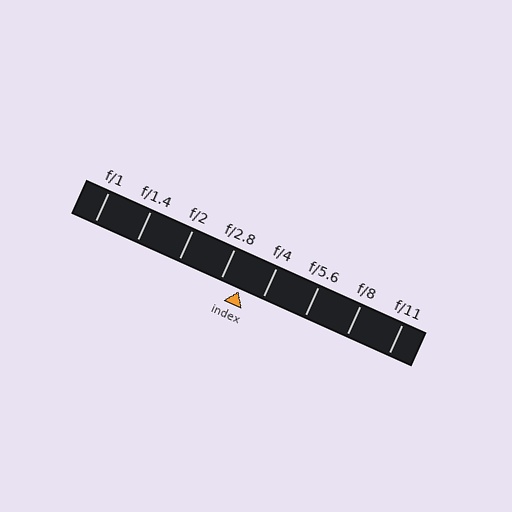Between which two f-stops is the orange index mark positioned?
The index mark is between f/2.8 and f/4.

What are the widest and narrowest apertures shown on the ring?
The widest aperture shown is f/1 and the narrowest is f/11.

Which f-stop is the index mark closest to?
The index mark is closest to f/2.8.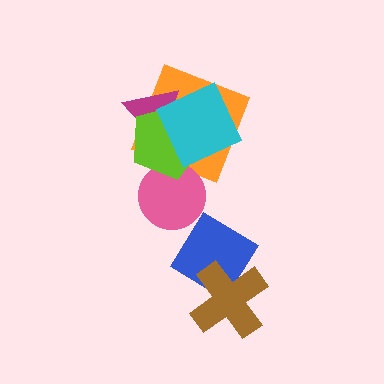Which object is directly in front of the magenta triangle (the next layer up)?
The lime pentagon is directly in front of the magenta triangle.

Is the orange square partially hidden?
Yes, it is partially covered by another shape.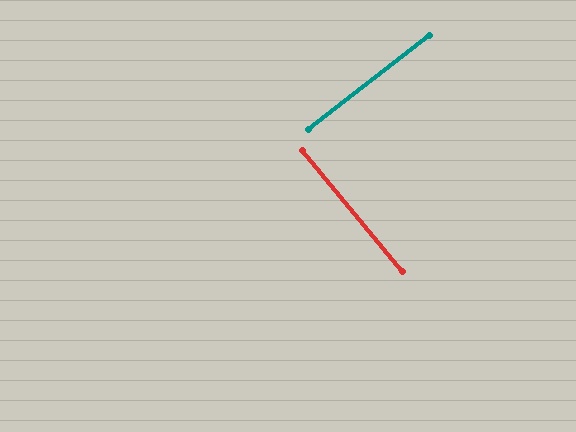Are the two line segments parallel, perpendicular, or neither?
Perpendicular — they meet at approximately 89°.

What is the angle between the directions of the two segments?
Approximately 89 degrees.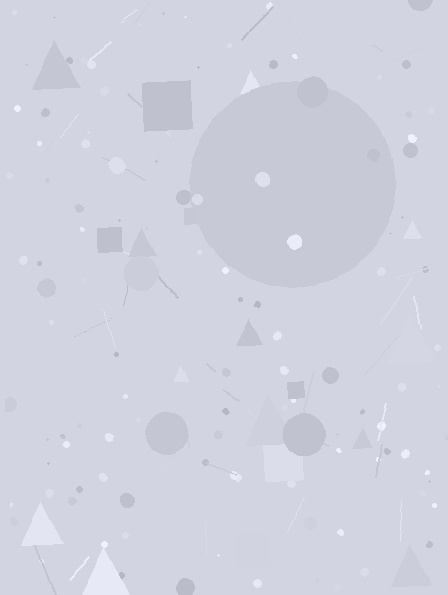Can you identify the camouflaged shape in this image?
The camouflaged shape is a circle.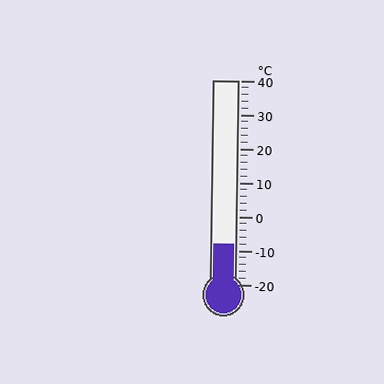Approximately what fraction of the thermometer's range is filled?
The thermometer is filled to approximately 20% of its range.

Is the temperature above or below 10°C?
The temperature is below 10°C.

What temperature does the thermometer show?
The thermometer shows approximately -8°C.